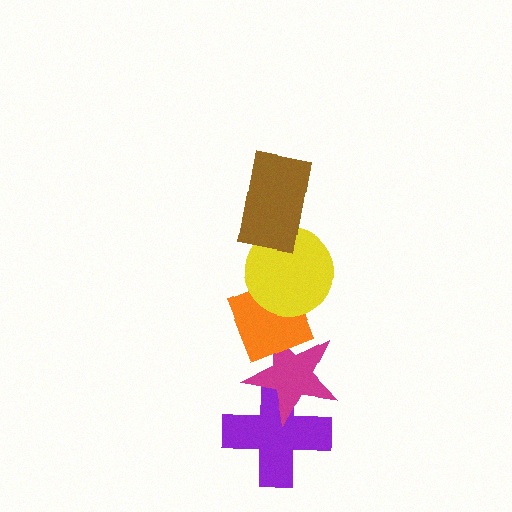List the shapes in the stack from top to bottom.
From top to bottom: the brown rectangle, the yellow circle, the orange diamond, the magenta star, the purple cross.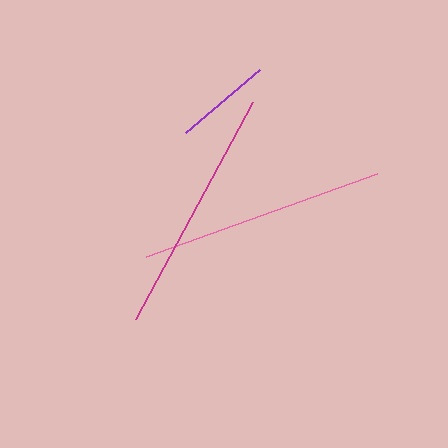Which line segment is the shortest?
The purple line is the shortest at approximately 97 pixels.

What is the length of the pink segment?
The pink segment is approximately 245 pixels long.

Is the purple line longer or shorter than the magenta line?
The magenta line is longer than the purple line.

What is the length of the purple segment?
The purple segment is approximately 97 pixels long.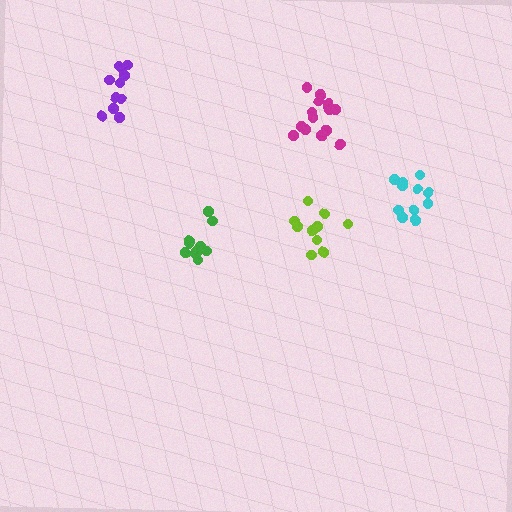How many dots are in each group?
Group 1: 11 dots, Group 2: 15 dots, Group 3: 11 dots, Group 4: 11 dots, Group 5: 10 dots (58 total).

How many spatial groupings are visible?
There are 5 spatial groupings.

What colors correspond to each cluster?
The clusters are colored: green, magenta, purple, cyan, lime.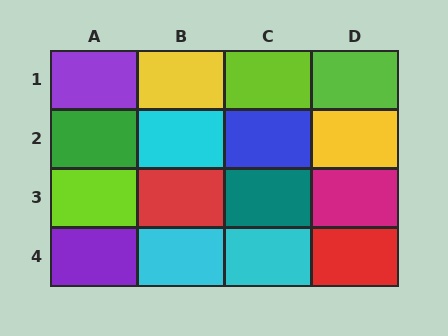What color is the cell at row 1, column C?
Lime.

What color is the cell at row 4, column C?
Cyan.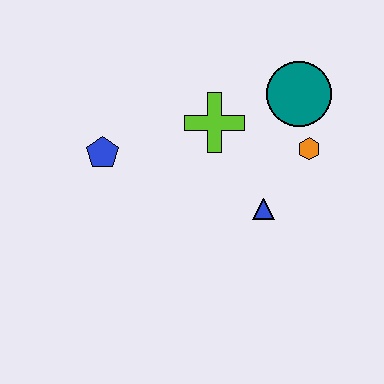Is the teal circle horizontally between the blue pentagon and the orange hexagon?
Yes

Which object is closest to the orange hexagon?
The teal circle is closest to the orange hexagon.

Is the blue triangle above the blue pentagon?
No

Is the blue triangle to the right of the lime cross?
Yes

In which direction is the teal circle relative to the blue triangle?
The teal circle is above the blue triangle.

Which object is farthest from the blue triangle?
The blue pentagon is farthest from the blue triangle.